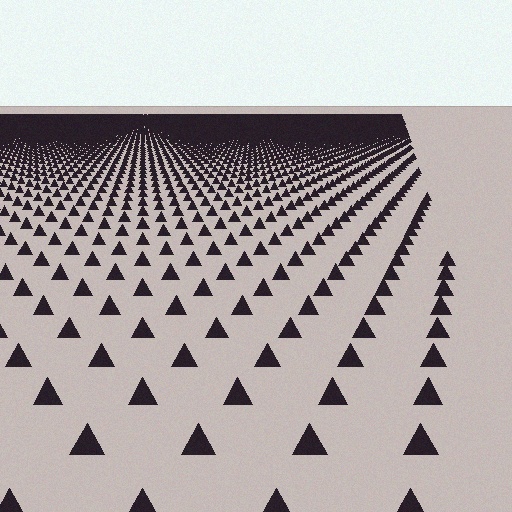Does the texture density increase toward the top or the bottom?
Density increases toward the top.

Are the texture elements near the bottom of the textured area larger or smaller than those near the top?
Larger. Near the bottom, elements are closer to the viewer and appear at a bigger on-screen size.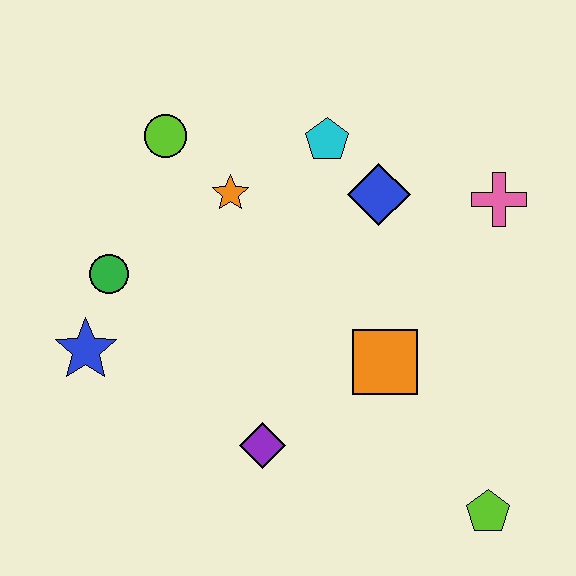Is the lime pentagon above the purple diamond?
No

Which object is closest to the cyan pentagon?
The blue diamond is closest to the cyan pentagon.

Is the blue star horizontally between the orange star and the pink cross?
No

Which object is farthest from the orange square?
The lime circle is farthest from the orange square.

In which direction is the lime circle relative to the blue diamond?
The lime circle is to the left of the blue diamond.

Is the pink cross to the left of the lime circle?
No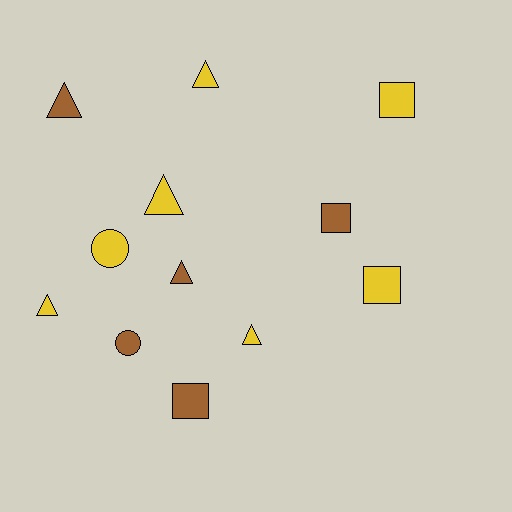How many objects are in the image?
There are 12 objects.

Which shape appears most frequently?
Triangle, with 6 objects.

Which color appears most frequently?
Yellow, with 7 objects.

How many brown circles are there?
There is 1 brown circle.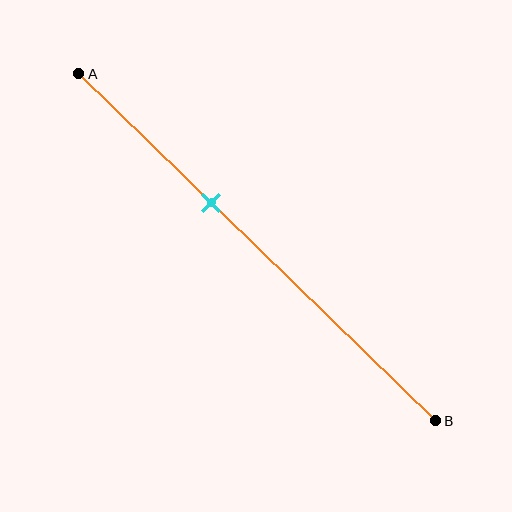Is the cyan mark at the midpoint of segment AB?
No, the mark is at about 35% from A, not at the 50% midpoint.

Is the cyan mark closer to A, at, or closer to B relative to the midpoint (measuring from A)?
The cyan mark is closer to point A than the midpoint of segment AB.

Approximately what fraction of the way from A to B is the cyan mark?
The cyan mark is approximately 35% of the way from A to B.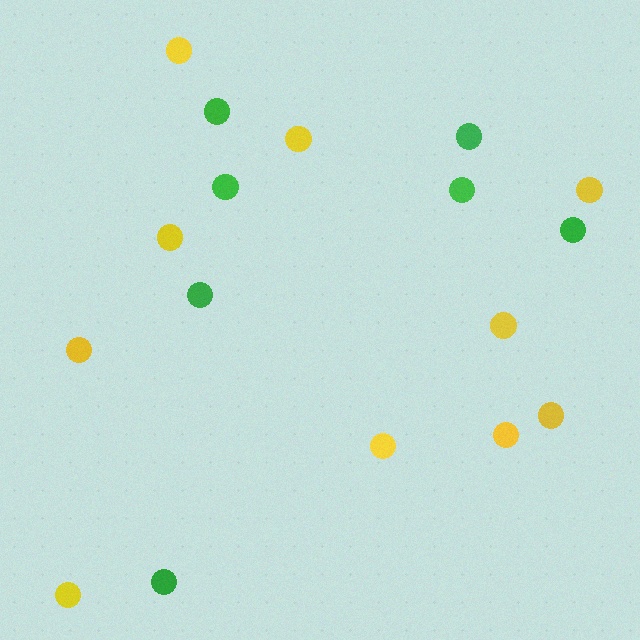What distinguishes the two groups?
There are 2 groups: one group of yellow circles (10) and one group of green circles (7).